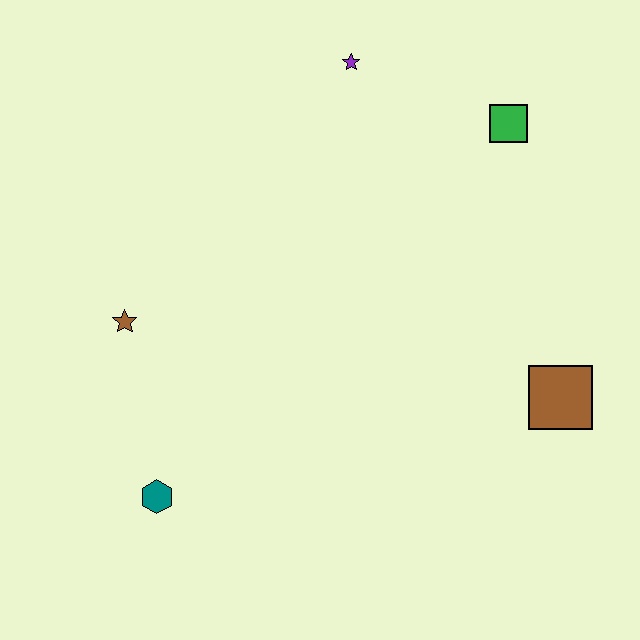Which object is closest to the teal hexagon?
The brown star is closest to the teal hexagon.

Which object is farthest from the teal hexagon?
The green square is farthest from the teal hexagon.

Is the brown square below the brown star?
Yes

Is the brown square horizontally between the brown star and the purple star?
No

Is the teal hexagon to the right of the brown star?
Yes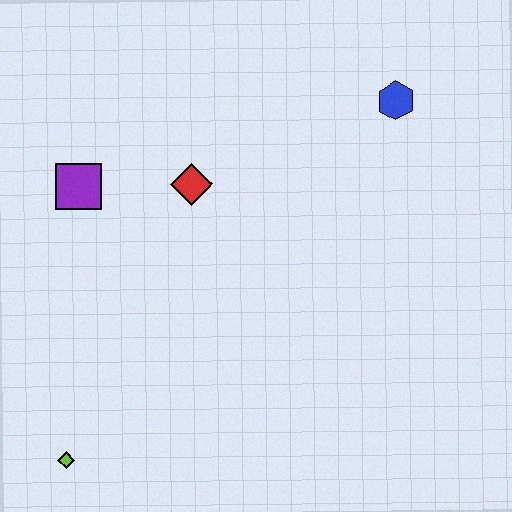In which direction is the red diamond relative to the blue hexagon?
The red diamond is to the left of the blue hexagon.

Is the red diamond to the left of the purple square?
No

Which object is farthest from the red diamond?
The lime diamond is farthest from the red diamond.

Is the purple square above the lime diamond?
Yes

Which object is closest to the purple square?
The red diamond is closest to the purple square.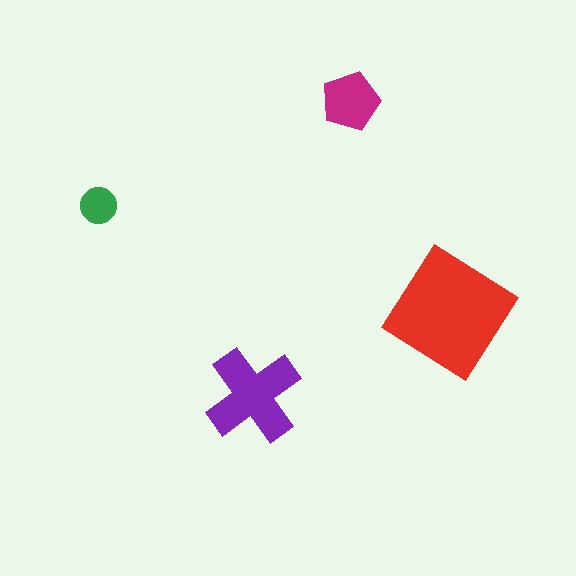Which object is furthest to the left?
The green circle is leftmost.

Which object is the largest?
The red diamond.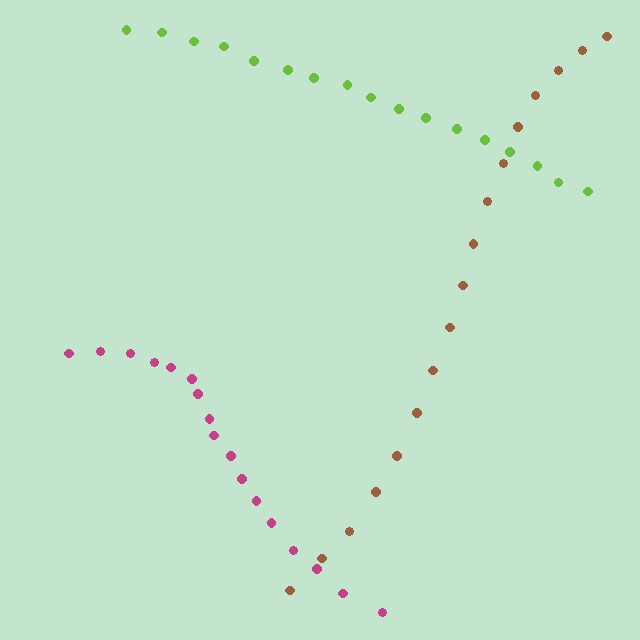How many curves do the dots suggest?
There are 3 distinct paths.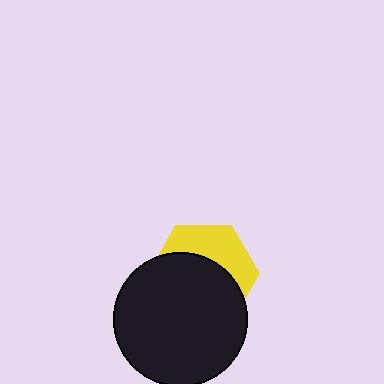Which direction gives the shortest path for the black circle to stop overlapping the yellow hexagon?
Moving down gives the shortest separation.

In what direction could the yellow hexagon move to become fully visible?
The yellow hexagon could move up. That would shift it out from behind the black circle entirely.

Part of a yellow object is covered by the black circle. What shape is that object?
It is a hexagon.